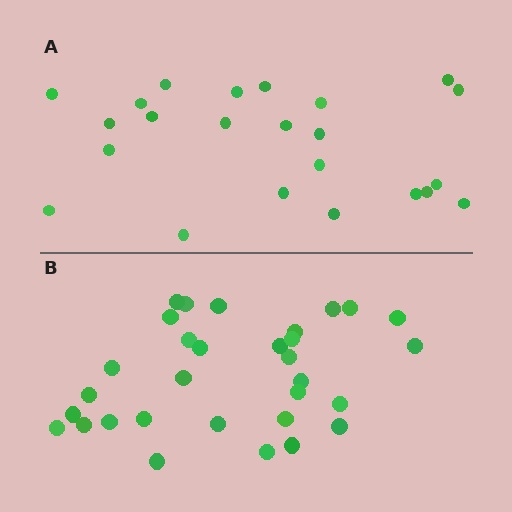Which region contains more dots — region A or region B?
Region B (the bottom region) has more dots.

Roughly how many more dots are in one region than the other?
Region B has roughly 8 or so more dots than region A.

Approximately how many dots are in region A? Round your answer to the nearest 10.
About 20 dots. (The exact count is 23, which rounds to 20.)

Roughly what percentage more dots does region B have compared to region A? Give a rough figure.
About 35% more.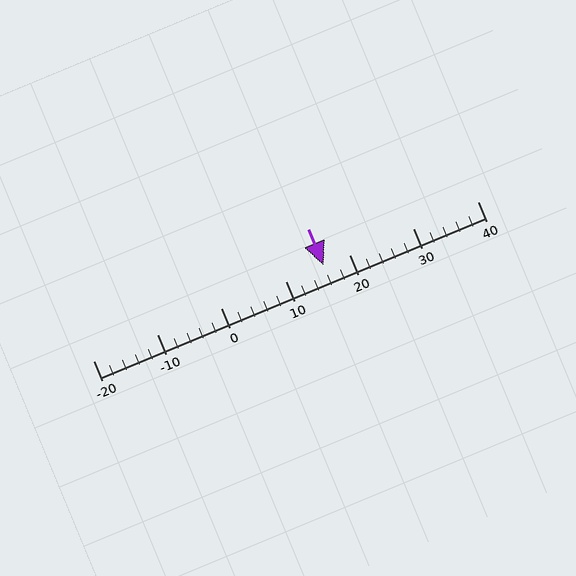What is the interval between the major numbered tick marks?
The major tick marks are spaced 10 units apart.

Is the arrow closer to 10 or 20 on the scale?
The arrow is closer to 20.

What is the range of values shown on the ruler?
The ruler shows values from -20 to 40.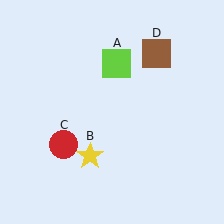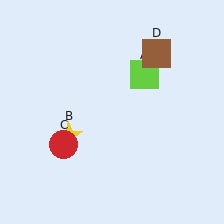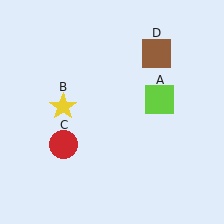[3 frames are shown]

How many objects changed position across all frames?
2 objects changed position: lime square (object A), yellow star (object B).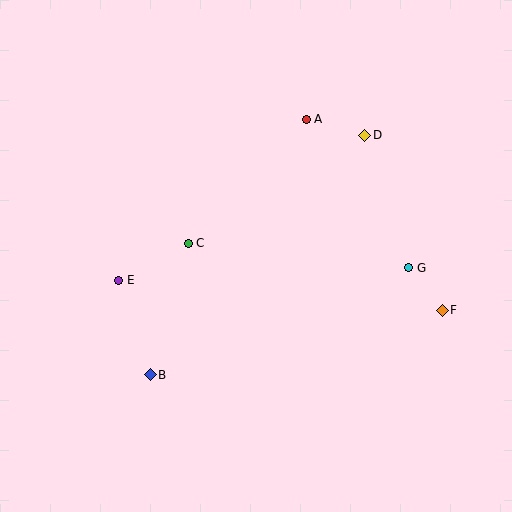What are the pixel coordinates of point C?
Point C is at (188, 243).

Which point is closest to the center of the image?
Point C at (188, 243) is closest to the center.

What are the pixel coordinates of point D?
Point D is at (365, 135).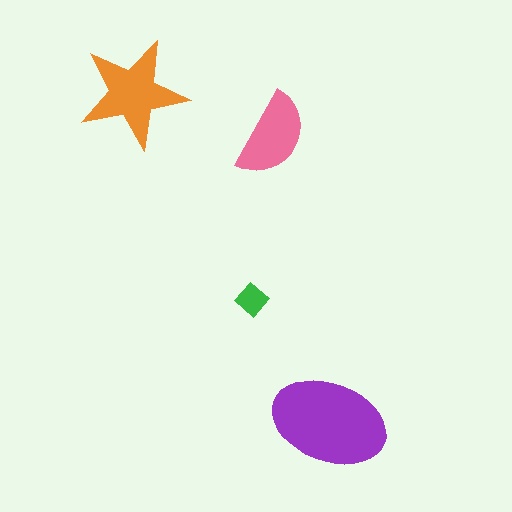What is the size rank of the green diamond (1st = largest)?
4th.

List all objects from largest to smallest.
The purple ellipse, the orange star, the pink semicircle, the green diamond.